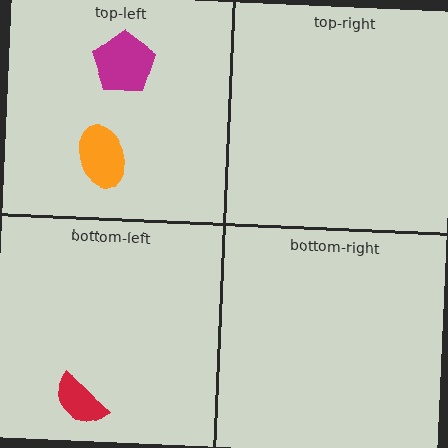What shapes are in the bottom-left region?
The red semicircle.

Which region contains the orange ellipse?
The top-left region.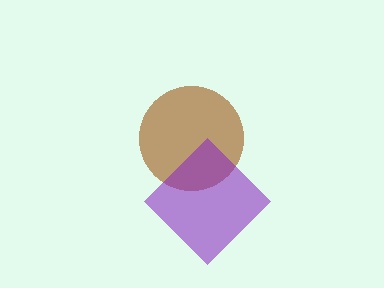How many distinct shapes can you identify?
There are 2 distinct shapes: a brown circle, a purple diamond.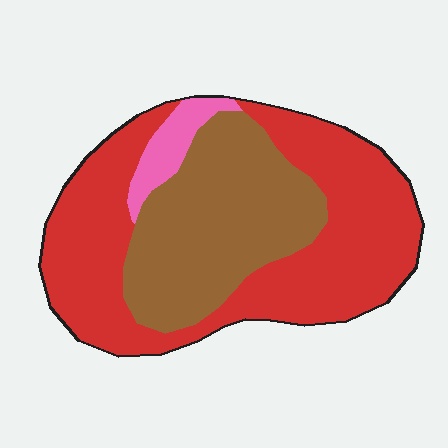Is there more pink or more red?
Red.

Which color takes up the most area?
Red, at roughly 55%.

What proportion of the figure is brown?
Brown takes up about three eighths (3/8) of the figure.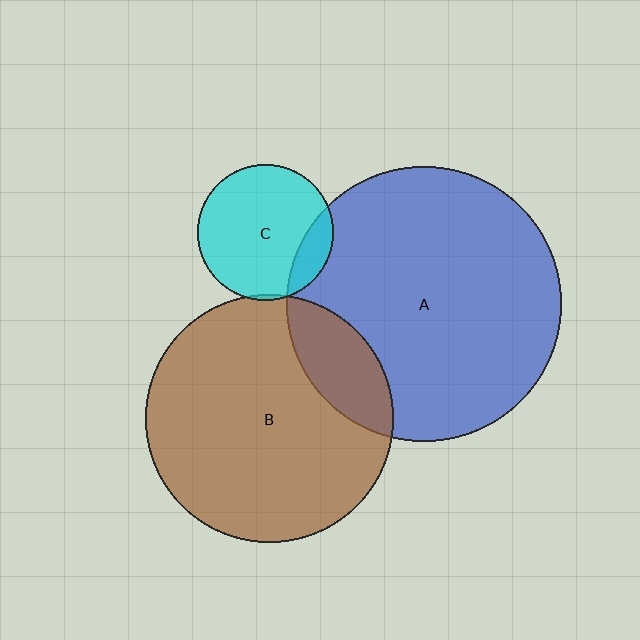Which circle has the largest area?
Circle A (blue).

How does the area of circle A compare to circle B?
Approximately 1.2 times.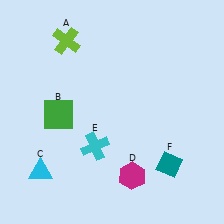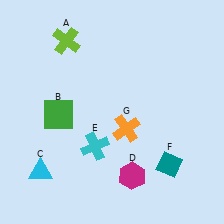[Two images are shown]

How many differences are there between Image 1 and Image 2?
There is 1 difference between the two images.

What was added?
An orange cross (G) was added in Image 2.